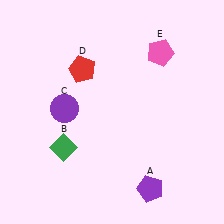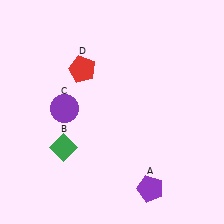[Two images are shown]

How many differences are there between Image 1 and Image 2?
There is 1 difference between the two images.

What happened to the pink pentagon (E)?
The pink pentagon (E) was removed in Image 2. It was in the top-right area of Image 1.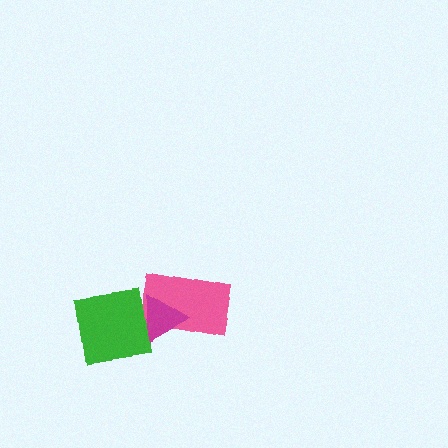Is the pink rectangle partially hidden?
Yes, it is partially covered by another shape.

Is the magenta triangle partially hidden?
Yes, it is partially covered by another shape.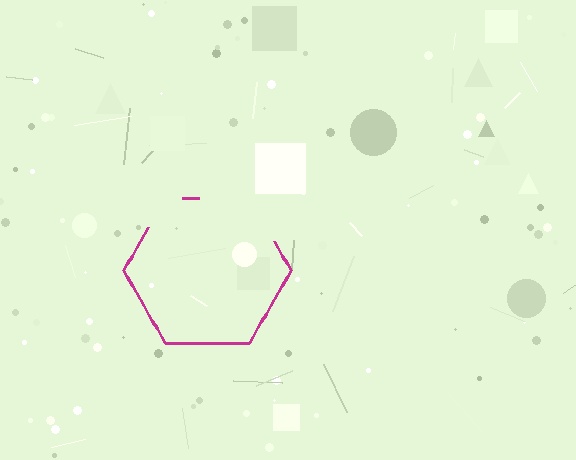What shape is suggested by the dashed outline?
The dashed outline suggests a hexagon.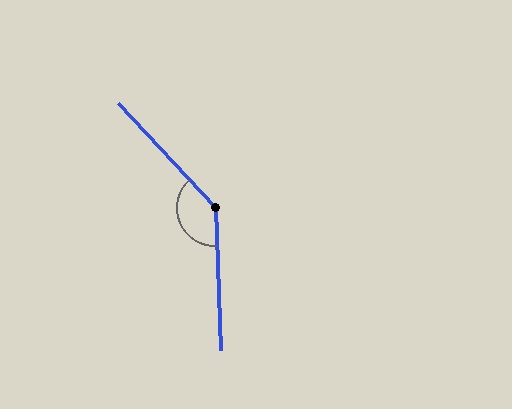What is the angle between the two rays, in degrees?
Approximately 140 degrees.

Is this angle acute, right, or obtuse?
It is obtuse.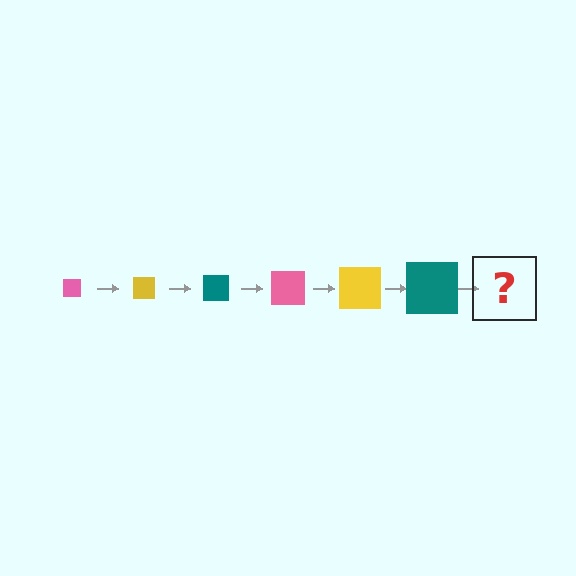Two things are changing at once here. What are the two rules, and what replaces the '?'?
The two rules are that the square grows larger each step and the color cycles through pink, yellow, and teal. The '?' should be a pink square, larger than the previous one.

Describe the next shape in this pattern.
It should be a pink square, larger than the previous one.